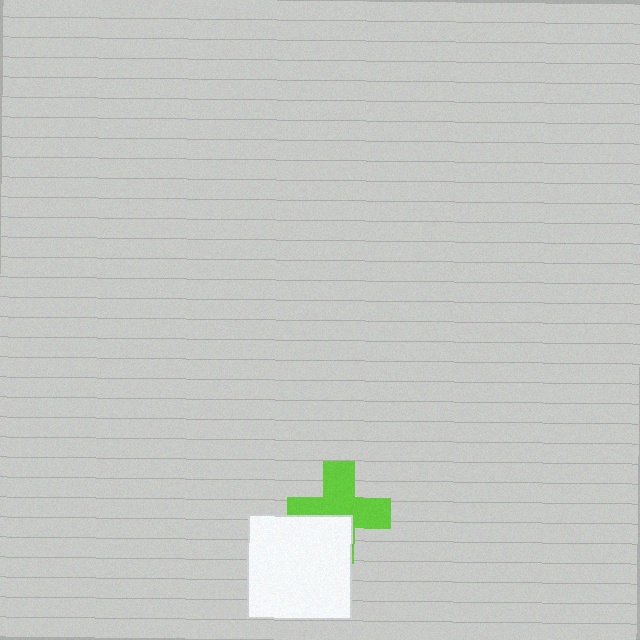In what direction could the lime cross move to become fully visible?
The lime cross could move up. That would shift it out from behind the white square entirely.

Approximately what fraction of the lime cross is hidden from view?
Roughly 35% of the lime cross is hidden behind the white square.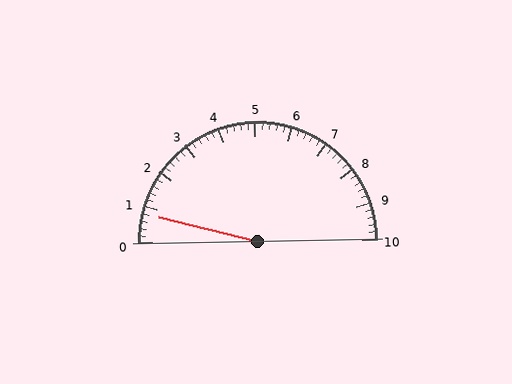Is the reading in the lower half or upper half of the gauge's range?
The reading is in the lower half of the range (0 to 10).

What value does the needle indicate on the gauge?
The needle indicates approximately 0.8.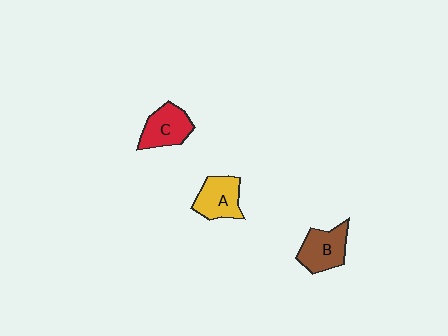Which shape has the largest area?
Shape B (brown).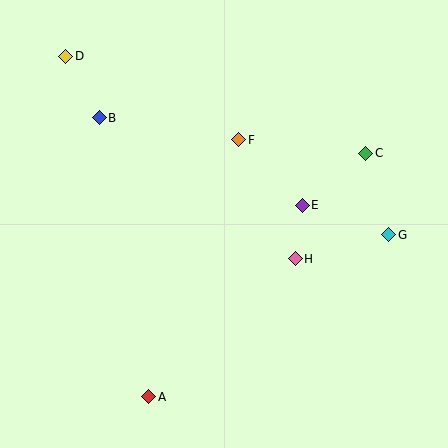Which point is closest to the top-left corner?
Point D is closest to the top-left corner.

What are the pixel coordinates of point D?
Point D is at (66, 56).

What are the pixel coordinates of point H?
Point H is at (295, 259).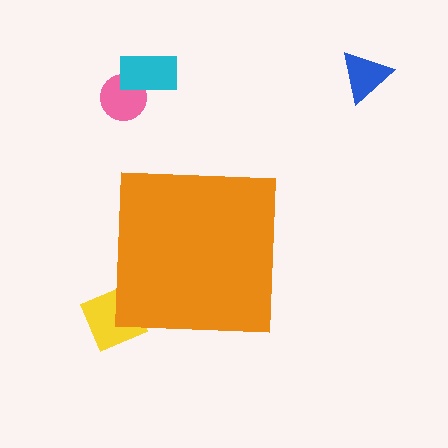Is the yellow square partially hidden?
Yes, the yellow square is partially hidden behind the orange square.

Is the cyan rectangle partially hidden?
No, the cyan rectangle is fully visible.